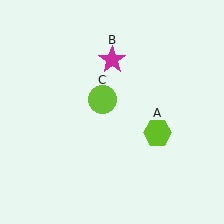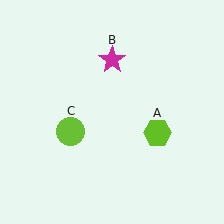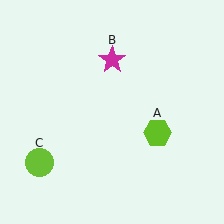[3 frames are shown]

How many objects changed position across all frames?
1 object changed position: lime circle (object C).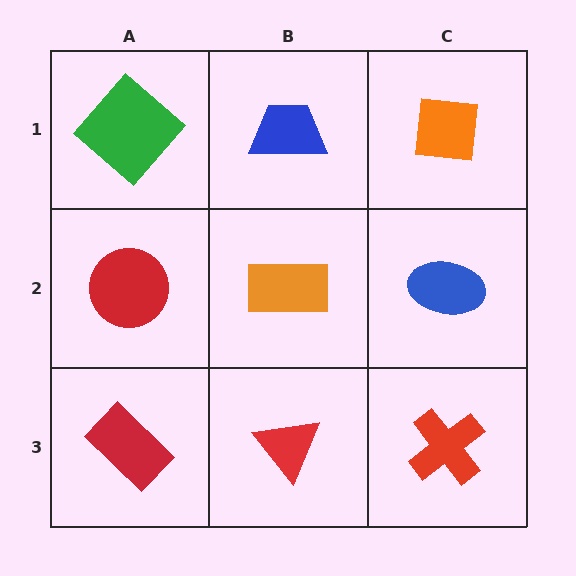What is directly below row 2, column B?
A red triangle.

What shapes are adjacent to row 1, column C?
A blue ellipse (row 2, column C), a blue trapezoid (row 1, column B).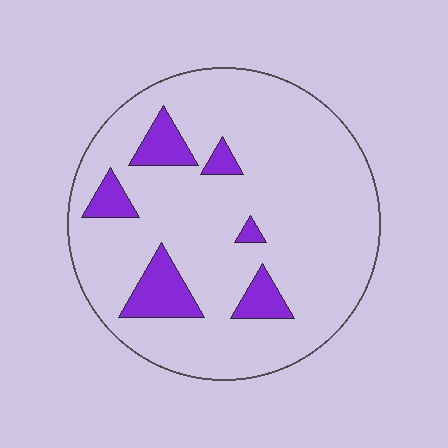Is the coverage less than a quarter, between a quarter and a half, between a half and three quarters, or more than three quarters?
Less than a quarter.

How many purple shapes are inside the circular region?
6.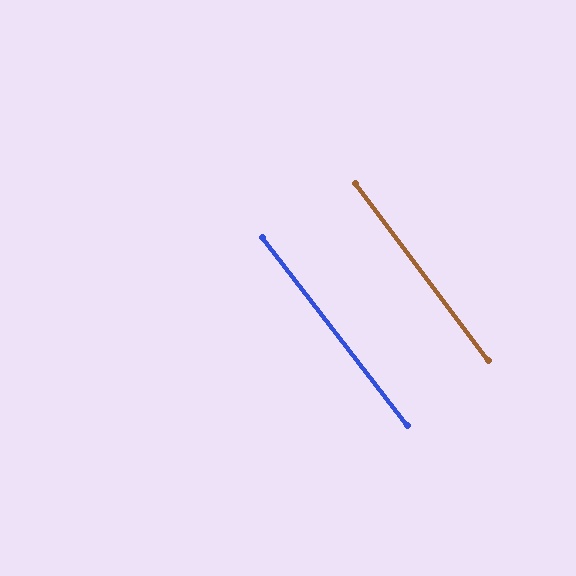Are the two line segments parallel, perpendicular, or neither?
Parallel — their directions differ by only 0.9°.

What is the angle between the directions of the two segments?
Approximately 1 degree.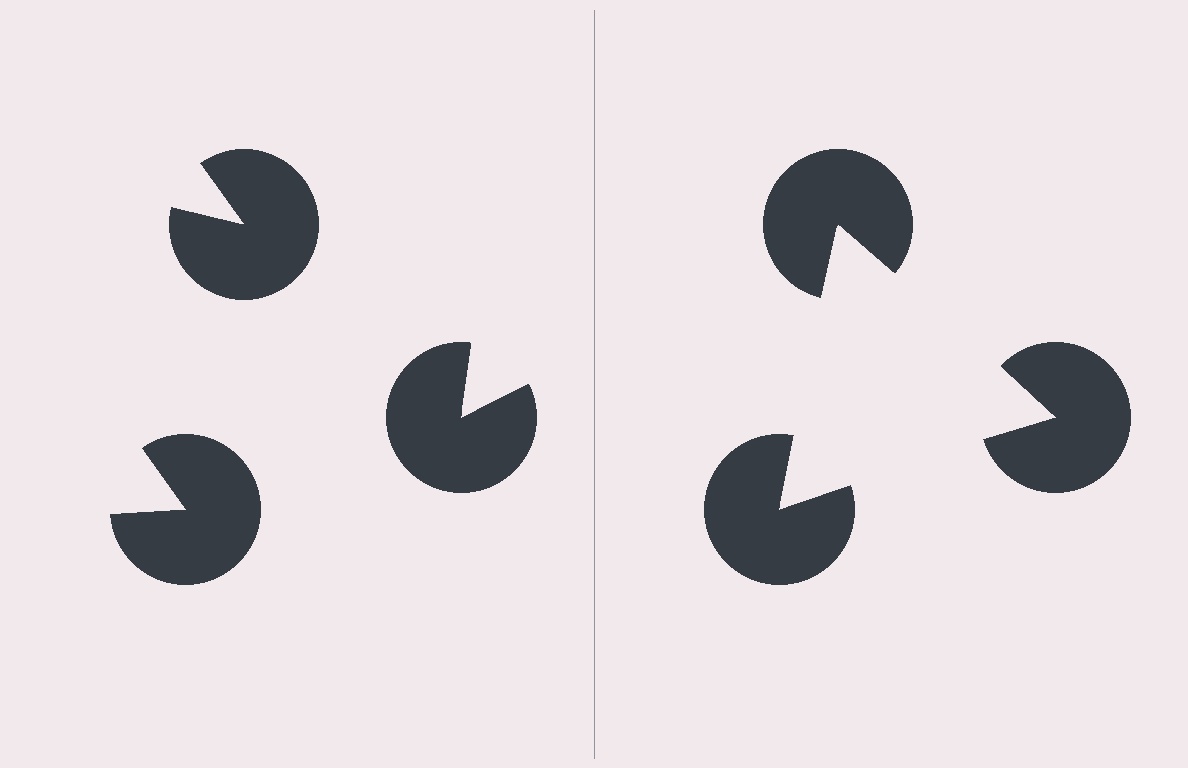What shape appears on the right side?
An illusory triangle.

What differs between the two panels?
The pac-man discs are positioned identically on both sides; only the wedge orientations differ. On the right they align to a triangle; on the left they are misaligned.